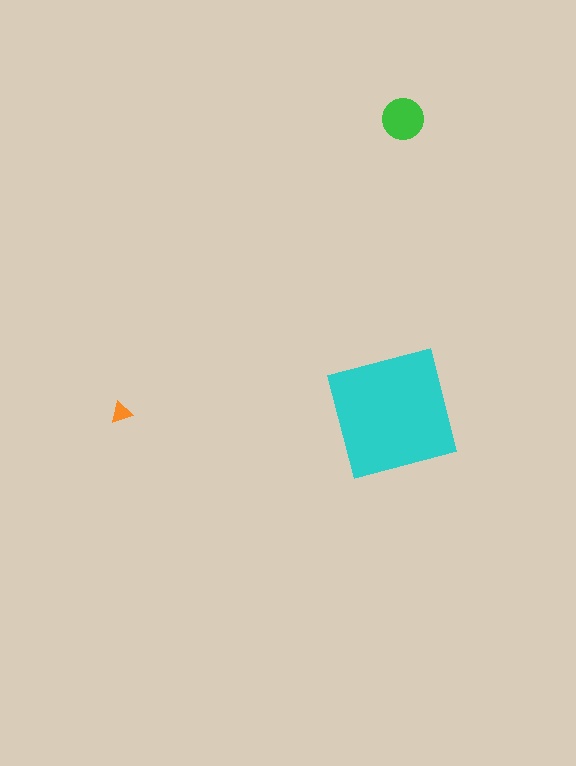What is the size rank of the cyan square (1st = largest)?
1st.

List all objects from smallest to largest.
The orange triangle, the green circle, the cyan square.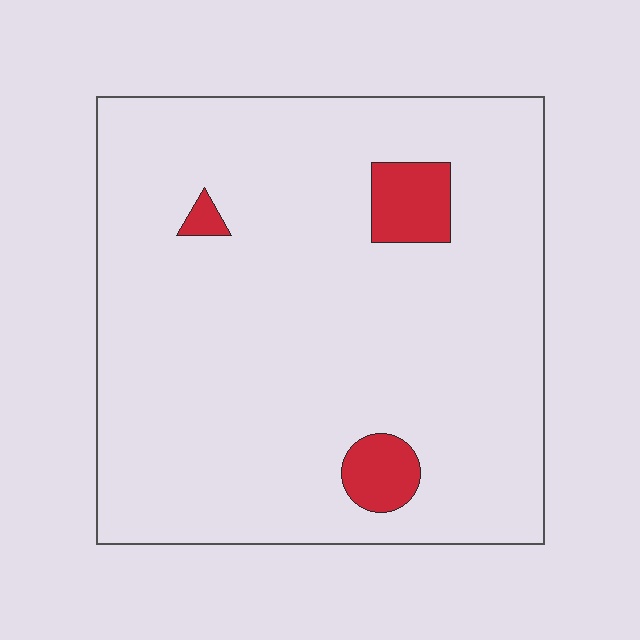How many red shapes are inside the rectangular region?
3.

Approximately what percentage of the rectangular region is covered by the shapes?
Approximately 5%.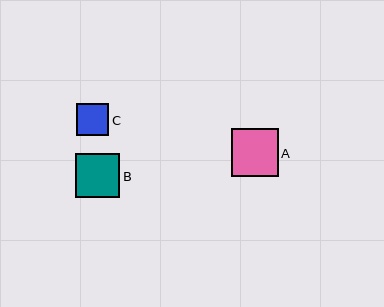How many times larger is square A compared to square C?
Square A is approximately 1.5 times the size of square C.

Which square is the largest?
Square A is the largest with a size of approximately 47 pixels.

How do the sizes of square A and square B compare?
Square A and square B are approximately the same size.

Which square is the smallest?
Square C is the smallest with a size of approximately 32 pixels.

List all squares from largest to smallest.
From largest to smallest: A, B, C.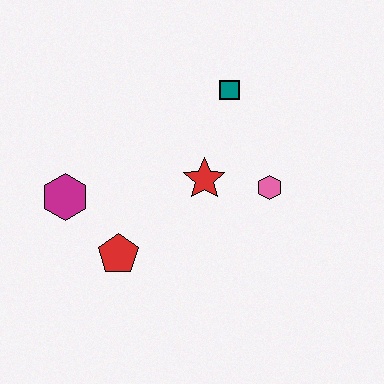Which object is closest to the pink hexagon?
The red star is closest to the pink hexagon.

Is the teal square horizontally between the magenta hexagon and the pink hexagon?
Yes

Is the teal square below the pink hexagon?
No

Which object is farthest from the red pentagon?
The teal square is farthest from the red pentagon.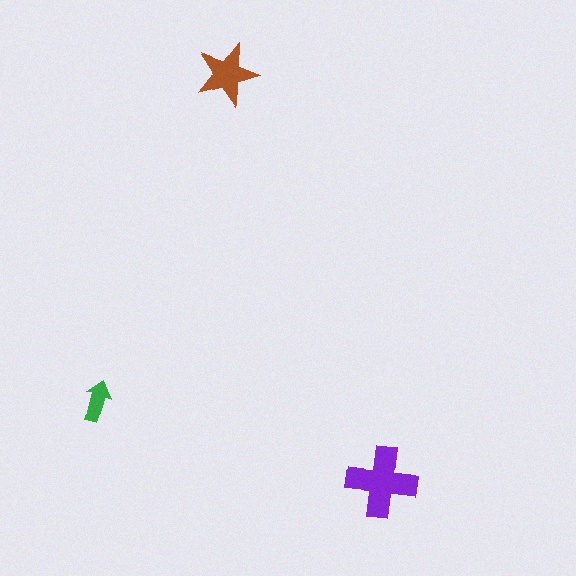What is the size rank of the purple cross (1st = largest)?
1st.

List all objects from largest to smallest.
The purple cross, the brown star, the green arrow.